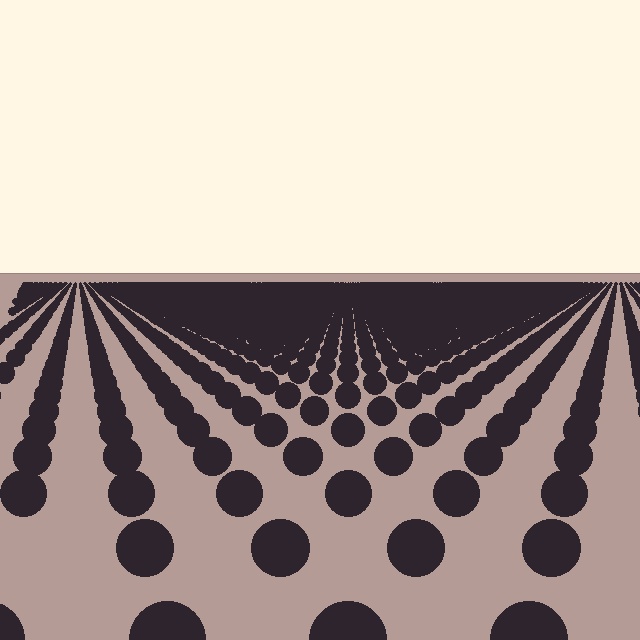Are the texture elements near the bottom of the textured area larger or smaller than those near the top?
Larger. Near the bottom, elements are closer to the viewer and appear at a bigger on-screen size.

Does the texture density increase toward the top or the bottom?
Density increases toward the top.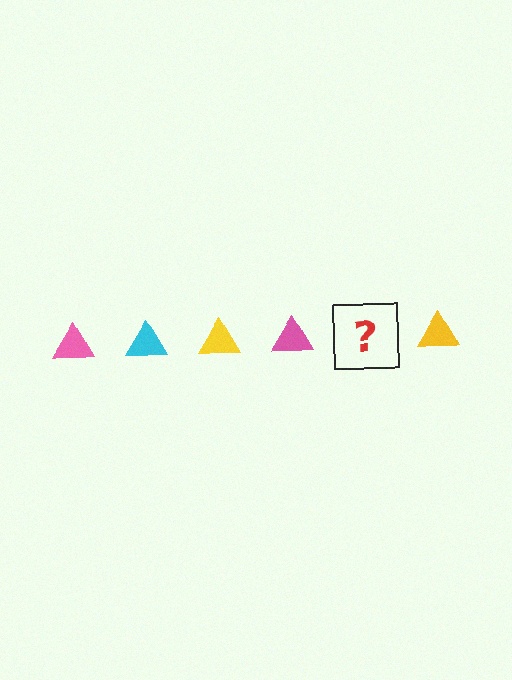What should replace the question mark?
The question mark should be replaced with a cyan triangle.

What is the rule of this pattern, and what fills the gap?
The rule is that the pattern cycles through pink, cyan, yellow triangles. The gap should be filled with a cyan triangle.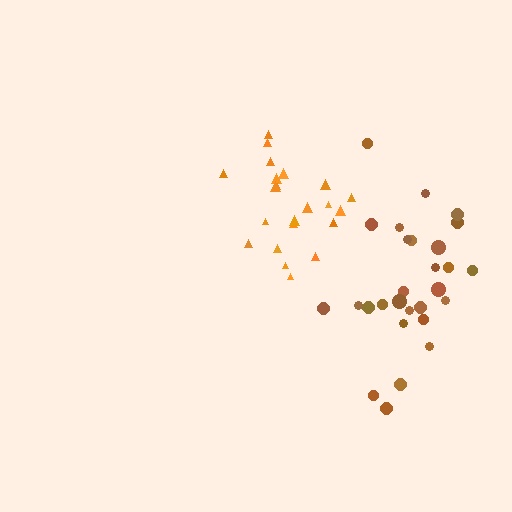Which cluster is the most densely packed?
Orange.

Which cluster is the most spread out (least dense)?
Brown.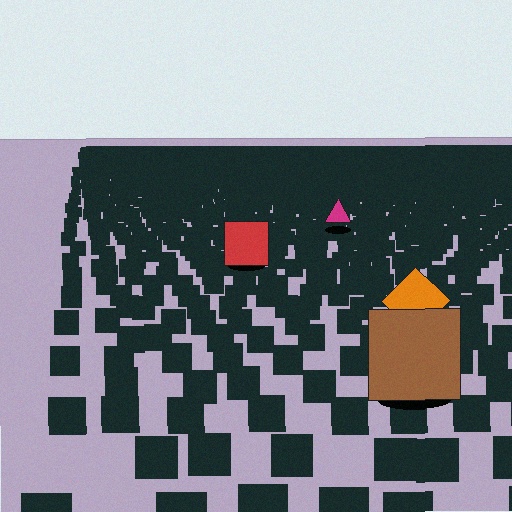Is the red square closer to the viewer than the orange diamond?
No. The orange diamond is closer — you can tell from the texture gradient: the ground texture is coarser near it.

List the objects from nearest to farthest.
From nearest to farthest: the brown square, the orange diamond, the red square, the magenta triangle.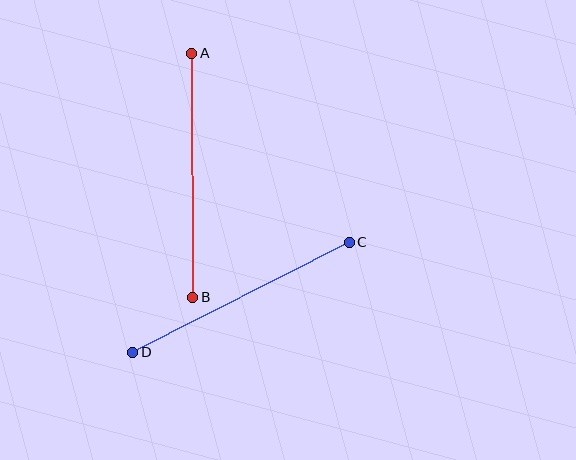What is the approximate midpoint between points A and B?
The midpoint is at approximately (192, 175) pixels.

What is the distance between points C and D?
The distance is approximately 243 pixels.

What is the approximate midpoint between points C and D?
The midpoint is at approximately (241, 297) pixels.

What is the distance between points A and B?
The distance is approximately 244 pixels.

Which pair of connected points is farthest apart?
Points A and B are farthest apart.